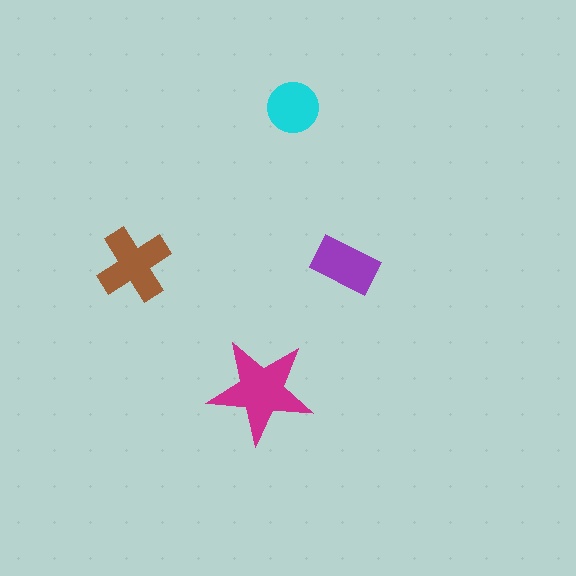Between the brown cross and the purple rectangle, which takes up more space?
The brown cross.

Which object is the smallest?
The cyan circle.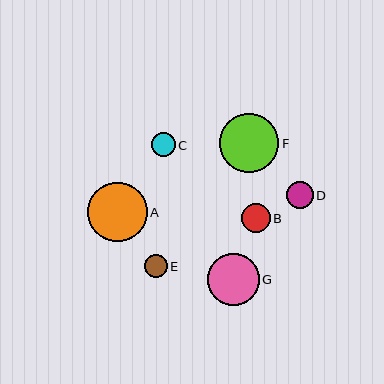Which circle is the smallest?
Circle E is the smallest with a size of approximately 23 pixels.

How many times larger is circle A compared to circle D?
Circle A is approximately 2.2 times the size of circle D.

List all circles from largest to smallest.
From largest to smallest: A, F, G, B, D, C, E.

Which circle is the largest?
Circle A is the largest with a size of approximately 60 pixels.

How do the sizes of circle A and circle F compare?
Circle A and circle F are approximately the same size.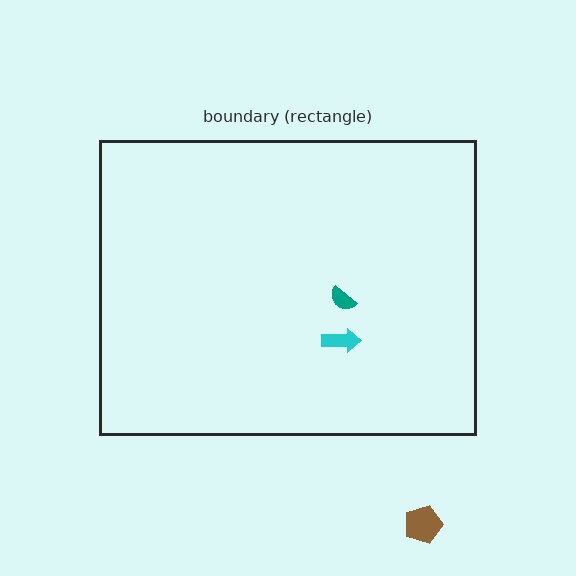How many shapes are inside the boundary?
2 inside, 1 outside.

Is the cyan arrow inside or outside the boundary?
Inside.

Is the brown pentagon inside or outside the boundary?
Outside.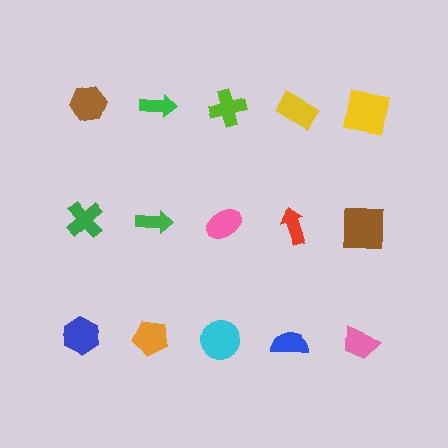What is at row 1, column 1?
A brown hexagon.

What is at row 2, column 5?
A brown square.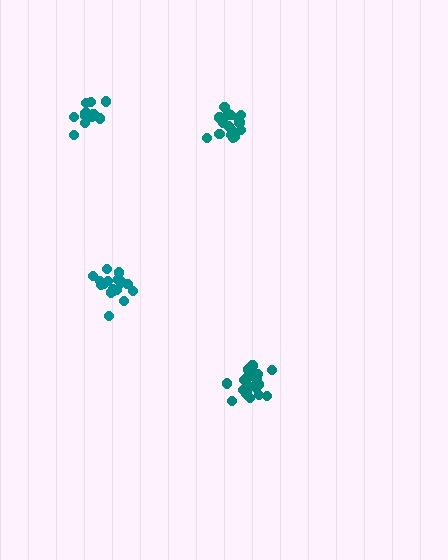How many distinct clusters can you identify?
There are 4 distinct clusters.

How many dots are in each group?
Group 1: 15 dots, Group 2: 18 dots, Group 3: 19 dots, Group 4: 21 dots (73 total).